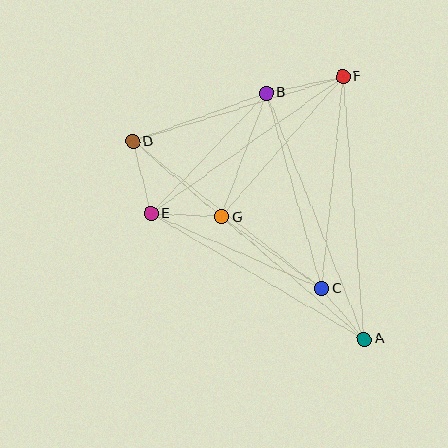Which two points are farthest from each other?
Points A and D are farthest from each other.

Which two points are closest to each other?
Points A and C are closest to each other.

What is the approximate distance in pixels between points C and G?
The distance between C and G is approximately 123 pixels.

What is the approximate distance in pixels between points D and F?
The distance between D and F is approximately 220 pixels.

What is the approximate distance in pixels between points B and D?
The distance between B and D is approximately 142 pixels.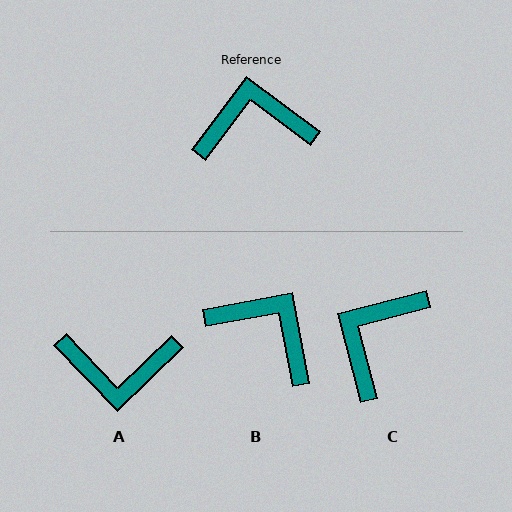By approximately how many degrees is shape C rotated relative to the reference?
Approximately 52 degrees counter-clockwise.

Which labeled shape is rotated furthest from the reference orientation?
A, about 171 degrees away.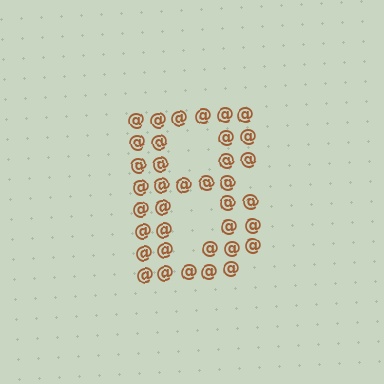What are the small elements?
The small elements are at signs.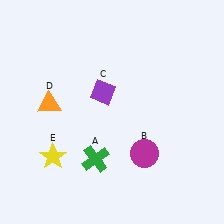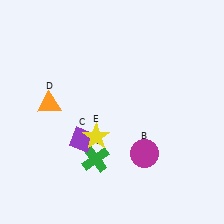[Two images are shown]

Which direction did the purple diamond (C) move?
The purple diamond (C) moved down.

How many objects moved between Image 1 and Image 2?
2 objects moved between the two images.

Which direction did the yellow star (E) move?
The yellow star (E) moved right.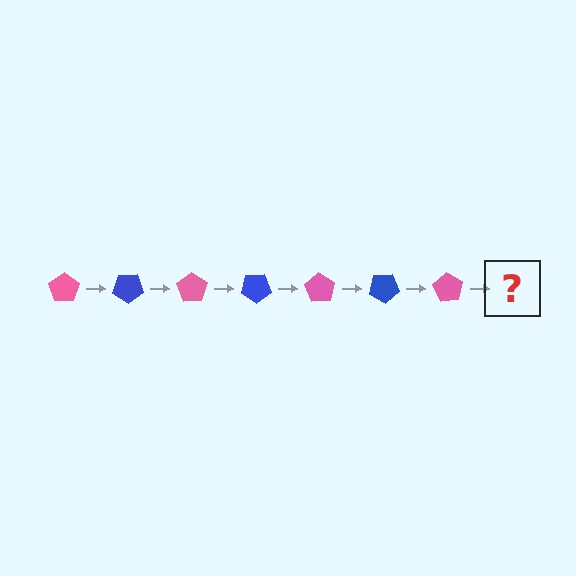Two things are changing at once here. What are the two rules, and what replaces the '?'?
The two rules are that it rotates 35 degrees each step and the color cycles through pink and blue. The '?' should be a blue pentagon, rotated 245 degrees from the start.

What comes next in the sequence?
The next element should be a blue pentagon, rotated 245 degrees from the start.